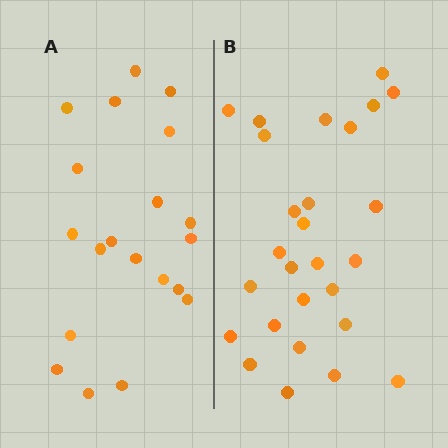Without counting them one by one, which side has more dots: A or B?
Region B (the right region) has more dots.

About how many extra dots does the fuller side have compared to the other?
Region B has roughly 8 or so more dots than region A.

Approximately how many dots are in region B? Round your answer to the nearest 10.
About 30 dots. (The exact count is 27, which rounds to 30.)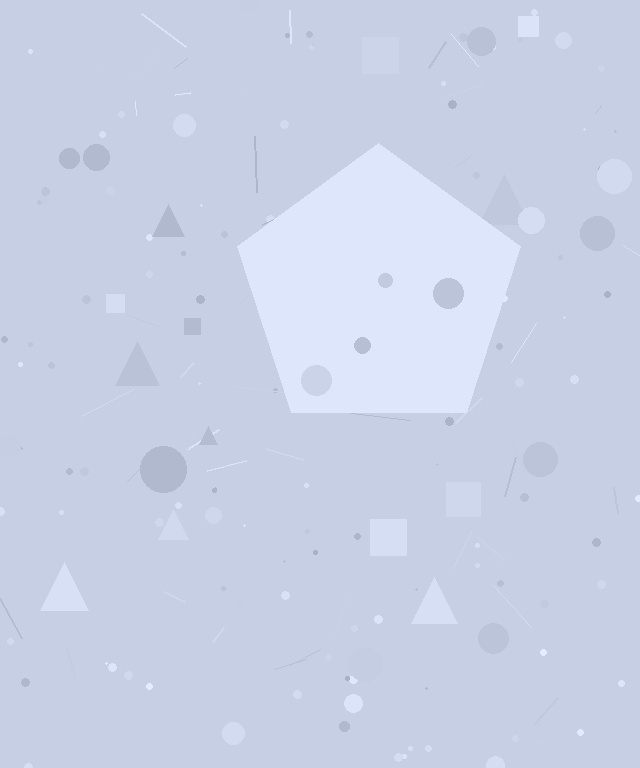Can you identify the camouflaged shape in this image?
The camouflaged shape is a pentagon.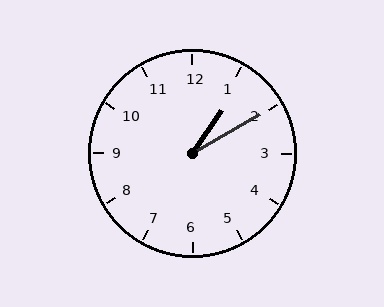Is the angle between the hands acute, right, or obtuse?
It is acute.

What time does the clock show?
1:10.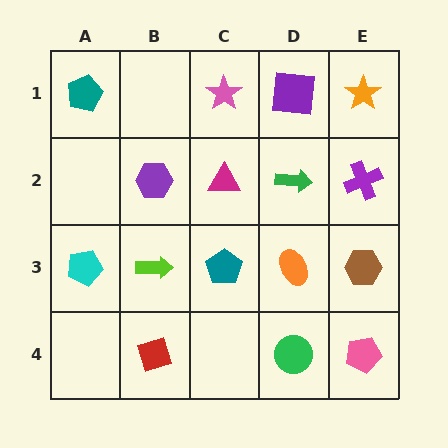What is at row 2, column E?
A purple cross.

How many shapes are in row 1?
4 shapes.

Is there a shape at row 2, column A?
No, that cell is empty.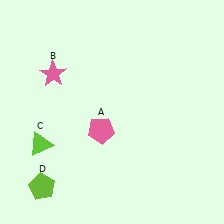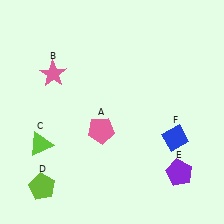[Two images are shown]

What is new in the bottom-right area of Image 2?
A purple pentagon (E) was added in the bottom-right area of Image 2.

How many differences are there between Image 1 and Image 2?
There are 2 differences between the two images.